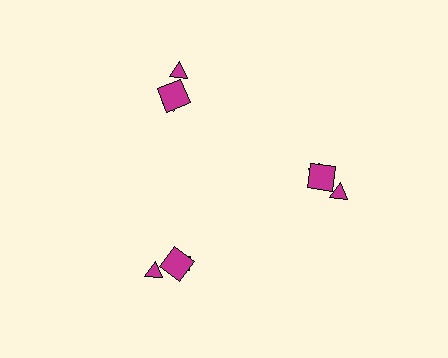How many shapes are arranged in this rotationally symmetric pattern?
There are 9 shapes, arranged in 3 groups of 3.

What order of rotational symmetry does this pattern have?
This pattern has 3-fold rotational symmetry.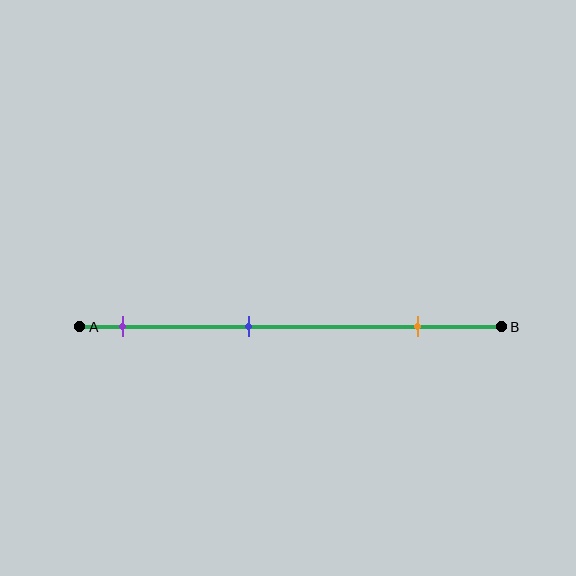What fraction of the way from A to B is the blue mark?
The blue mark is approximately 40% (0.4) of the way from A to B.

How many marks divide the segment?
There are 3 marks dividing the segment.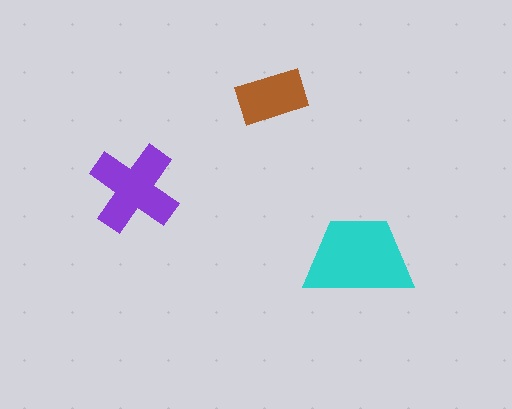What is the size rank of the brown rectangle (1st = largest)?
3rd.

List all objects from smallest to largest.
The brown rectangle, the purple cross, the cyan trapezoid.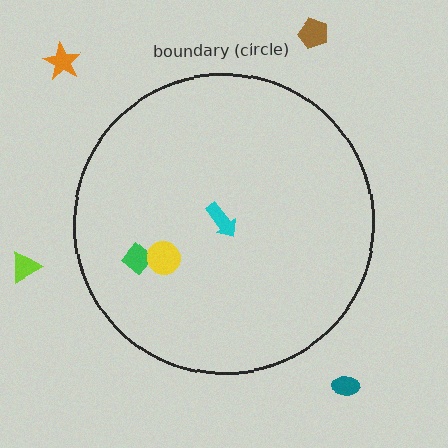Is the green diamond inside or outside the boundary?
Inside.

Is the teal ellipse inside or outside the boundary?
Outside.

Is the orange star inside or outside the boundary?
Outside.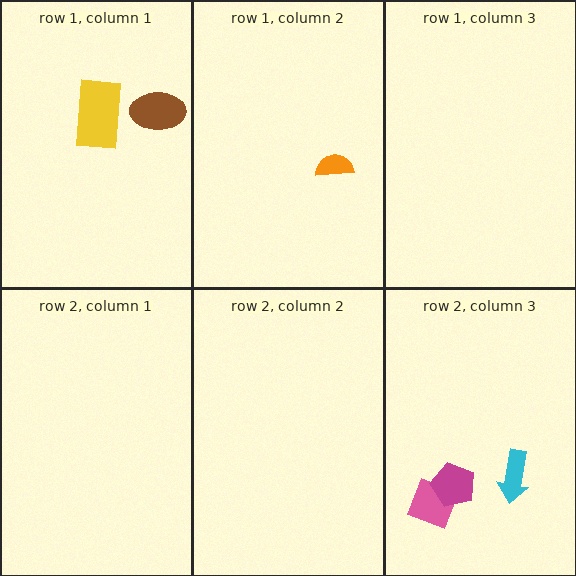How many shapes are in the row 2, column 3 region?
3.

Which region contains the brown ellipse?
The row 1, column 1 region.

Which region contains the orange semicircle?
The row 1, column 2 region.